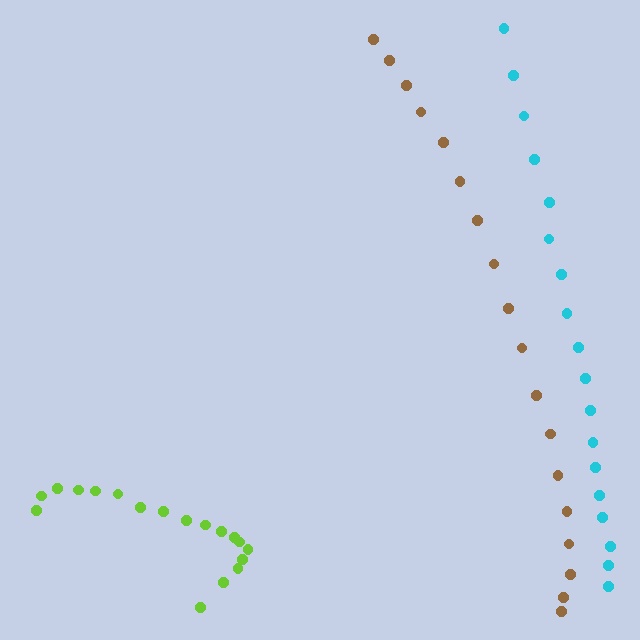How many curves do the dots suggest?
There are 3 distinct paths.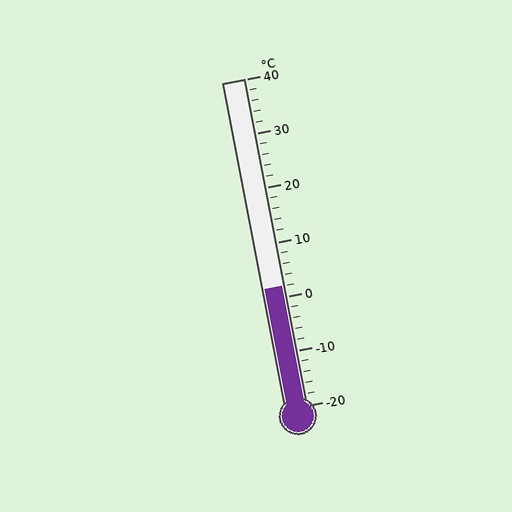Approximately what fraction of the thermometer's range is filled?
The thermometer is filled to approximately 35% of its range.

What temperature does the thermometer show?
The thermometer shows approximately 2°C.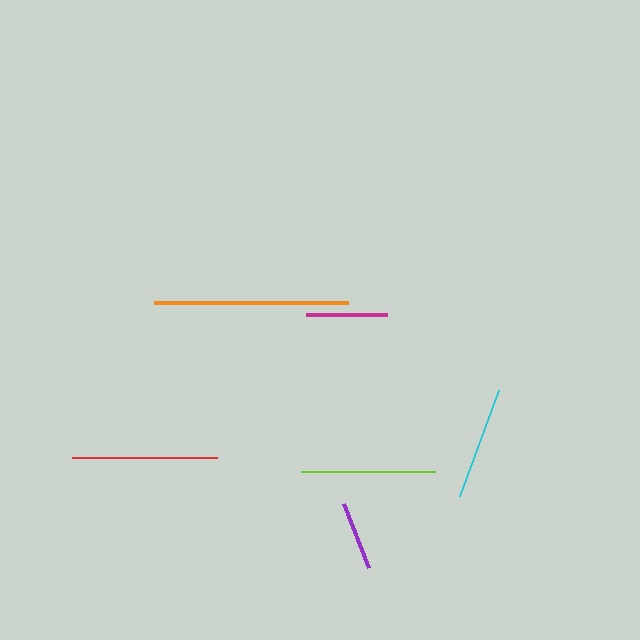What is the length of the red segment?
The red segment is approximately 145 pixels long.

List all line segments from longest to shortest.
From longest to shortest: orange, red, lime, cyan, magenta, purple.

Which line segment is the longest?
The orange line is the longest at approximately 193 pixels.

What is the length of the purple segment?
The purple segment is approximately 69 pixels long.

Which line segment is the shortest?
The purple line is the shortest at approximately 69 pixels.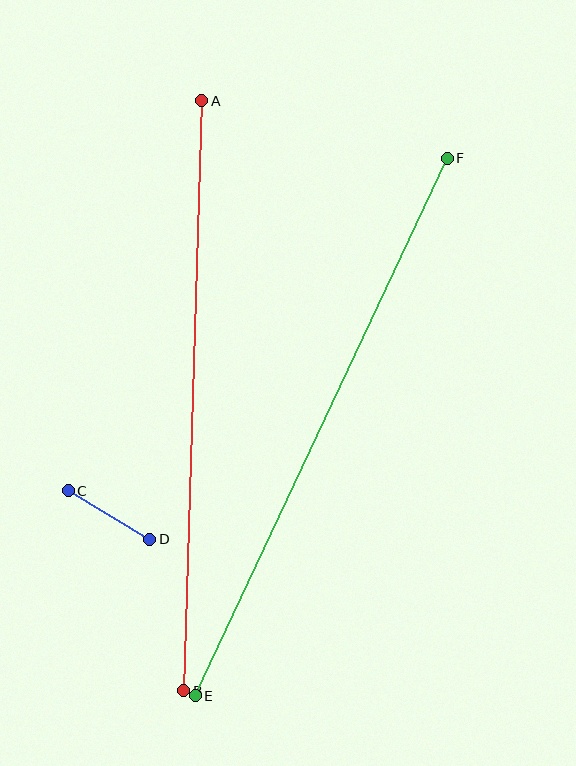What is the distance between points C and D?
The distance is approximately 95 pixels.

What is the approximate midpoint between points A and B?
The midpoint is at approximately (193, 396) pixels.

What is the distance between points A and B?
The distance is approximately 591 pixels.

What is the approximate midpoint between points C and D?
The midpoint is at approximately (109, 515) pixels.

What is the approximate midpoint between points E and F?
The midpoint is at approximately (321, 427) pixels.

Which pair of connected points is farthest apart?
Points E and F are farthest apart.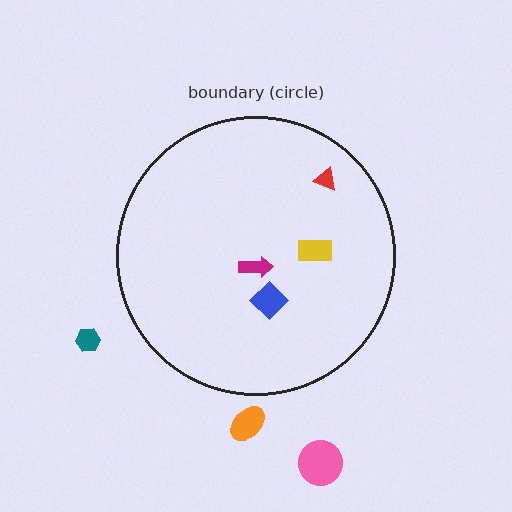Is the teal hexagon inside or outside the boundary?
Outside.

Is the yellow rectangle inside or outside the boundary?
Inside.